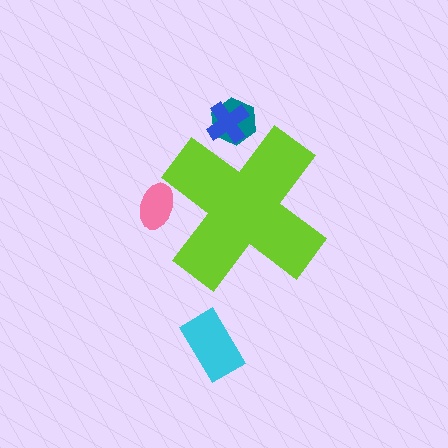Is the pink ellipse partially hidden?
Yes, the pink ellipse is partially hidden behind the lime cross.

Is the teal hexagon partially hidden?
Yes, the teal hexagon is partially hidden behind the lime cross.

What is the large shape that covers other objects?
A lime cross.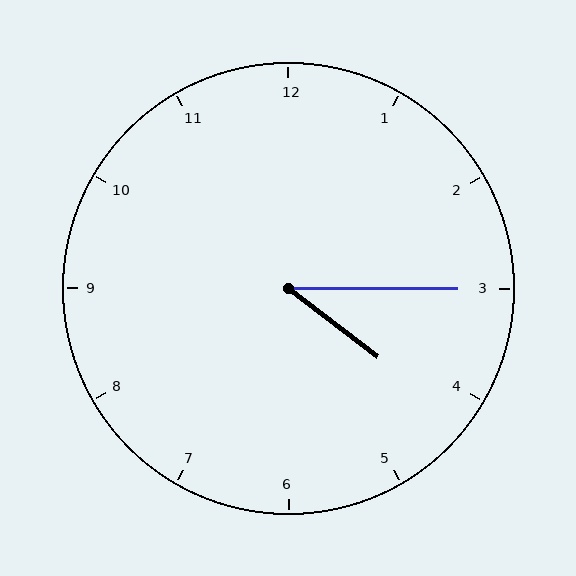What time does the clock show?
4:15.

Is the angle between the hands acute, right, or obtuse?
It is acute.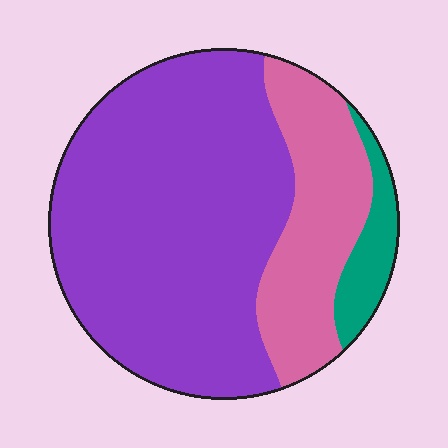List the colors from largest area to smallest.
From largest to smallest: purple, pink, teal.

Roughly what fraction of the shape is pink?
Pink takes up less than a quarter of the shape.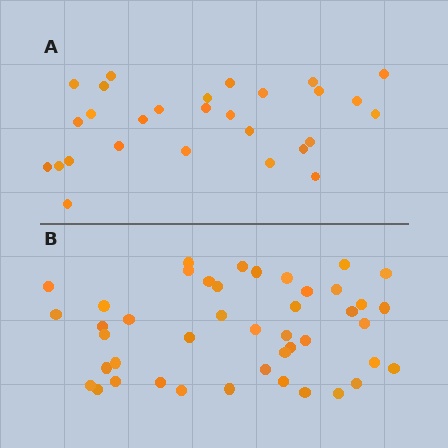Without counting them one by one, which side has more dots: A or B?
Region B (the bottom region) has more dots.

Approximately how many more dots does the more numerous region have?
Region B has approximately 15 more dots than region A.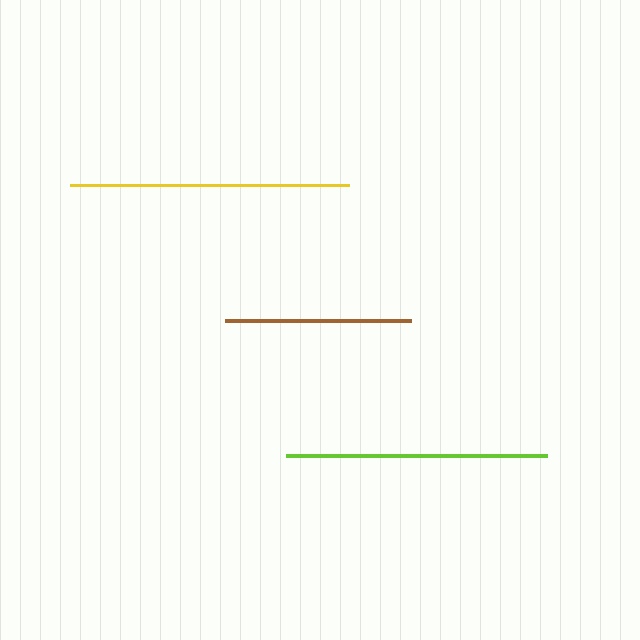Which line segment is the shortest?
The brown line is the shortest at approximately 186 pixels.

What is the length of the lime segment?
The lime segment is approximately 261 pixels long.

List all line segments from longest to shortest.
From longest to shortest: yellow, lime, brown.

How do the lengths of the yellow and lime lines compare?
The yellow and lime lines are approximately the same length.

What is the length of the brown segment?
The brown segment is approximately 186 pixels long.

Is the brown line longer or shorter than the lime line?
The lime line is longer than the brown line.